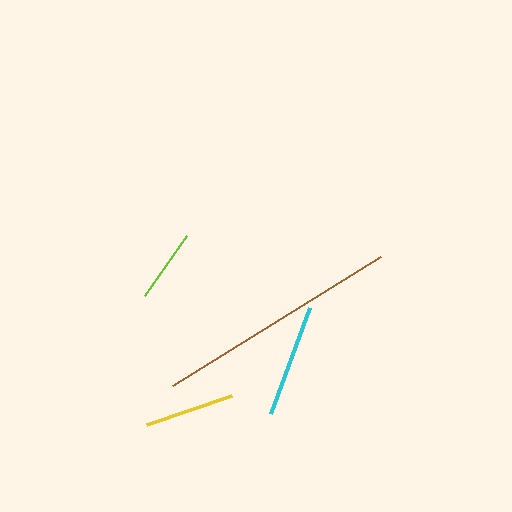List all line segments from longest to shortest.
From longest to shortest: brown, cyan, yellow, lime.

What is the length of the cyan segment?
The cyan segment is approximately 113 pixels long.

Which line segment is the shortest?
The lime line is the shortest at approximately 73 pixels.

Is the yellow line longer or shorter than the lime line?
The yellow line is longer than the lime line.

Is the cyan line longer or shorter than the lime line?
The cyan line is longer than the lime line.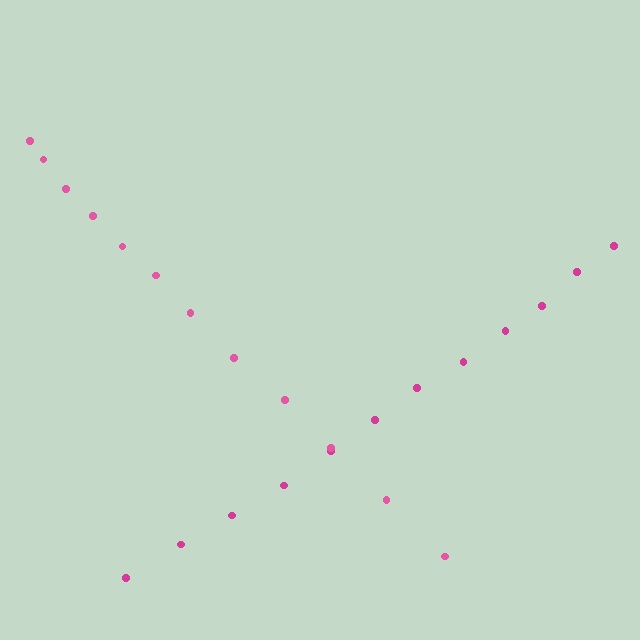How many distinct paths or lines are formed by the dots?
There are 2 distinct paths.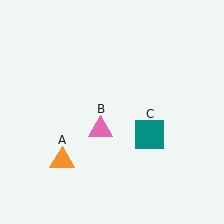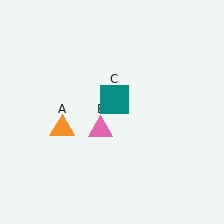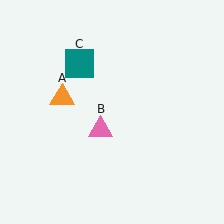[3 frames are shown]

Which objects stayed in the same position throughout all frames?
Pink triangle (object B) remained stationary.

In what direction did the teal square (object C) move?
The teal square (object C) moved up and to the left.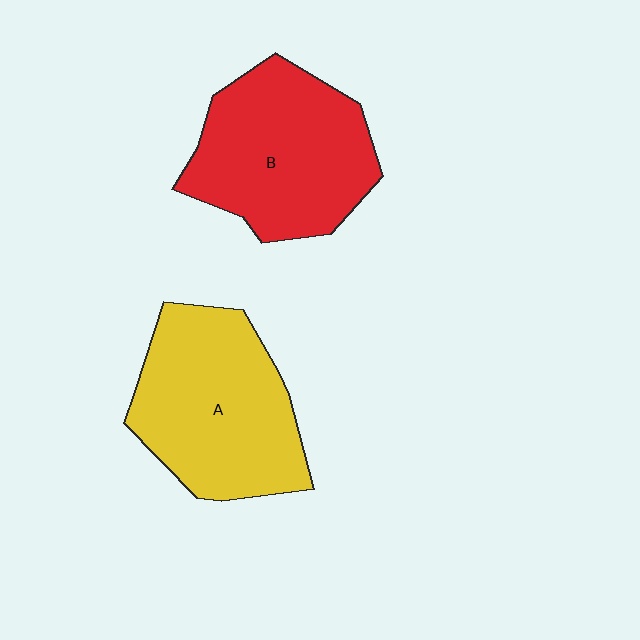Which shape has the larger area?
Shape A (yellow).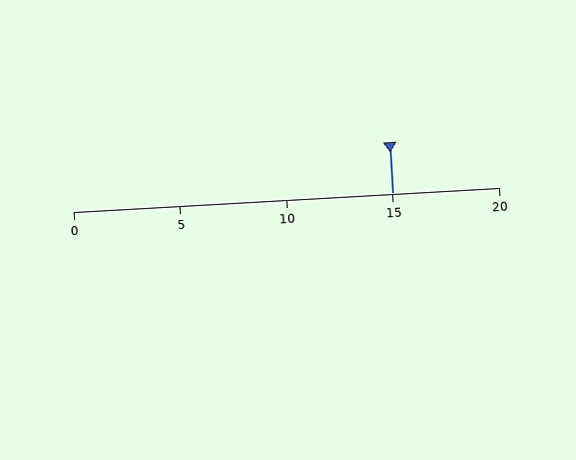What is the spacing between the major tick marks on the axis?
The major ticks are spaced 5 apart.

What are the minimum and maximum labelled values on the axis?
The axis runs from 0 to 20.